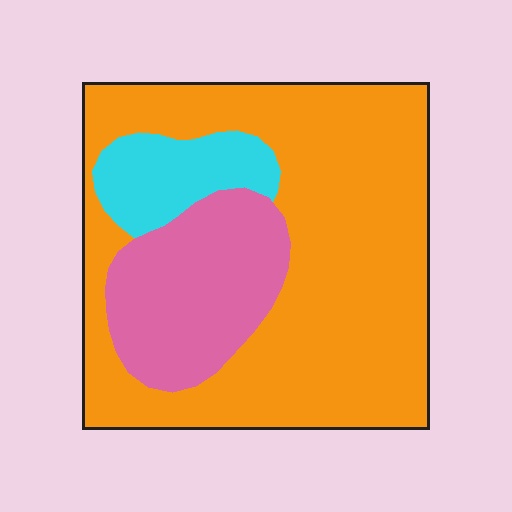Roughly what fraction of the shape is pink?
Pink covers roughly 20% of the shape.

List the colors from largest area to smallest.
From largest to smallest: orange, pink, cyan.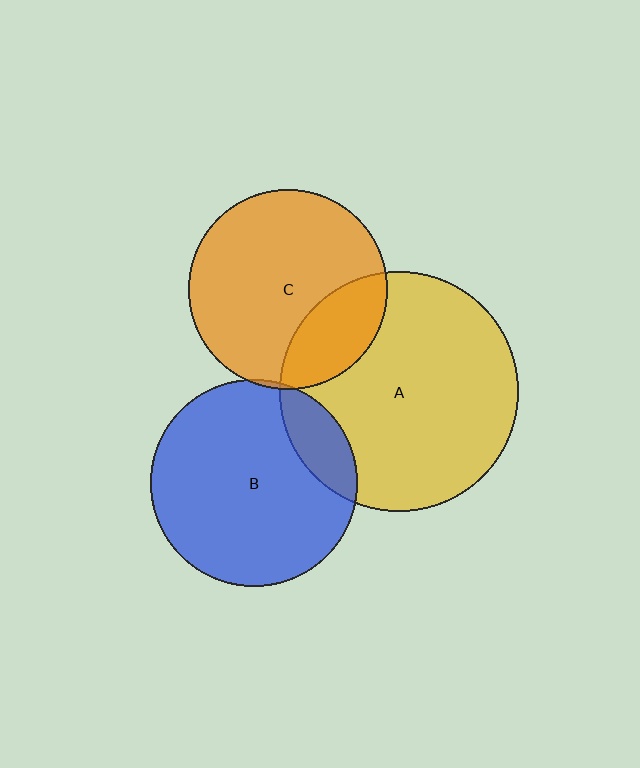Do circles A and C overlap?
Yes.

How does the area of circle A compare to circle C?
Approximately 1.4 times.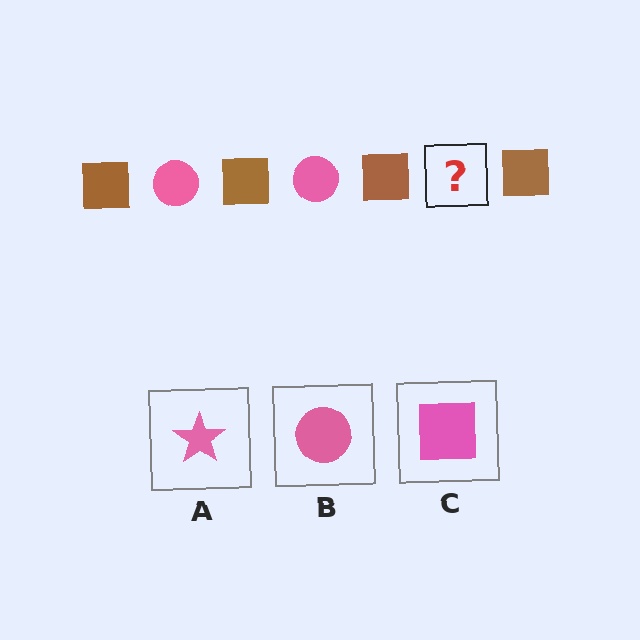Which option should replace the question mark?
Option B.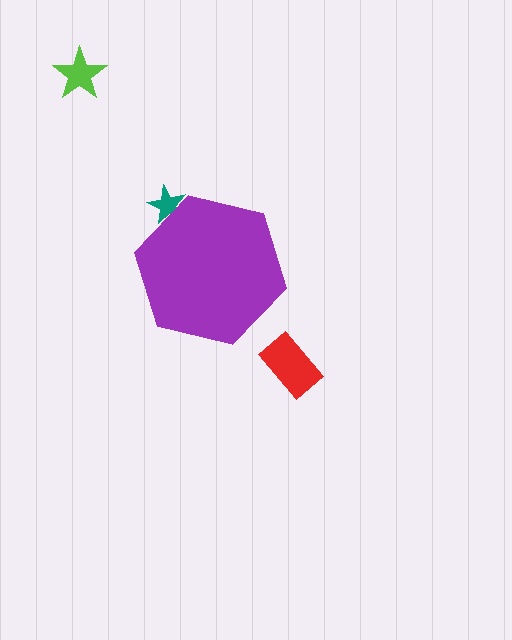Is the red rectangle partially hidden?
No, the red rectangle is fully visible.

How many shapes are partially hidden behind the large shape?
1 shape is partially hidden.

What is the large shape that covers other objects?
A purple hexagon.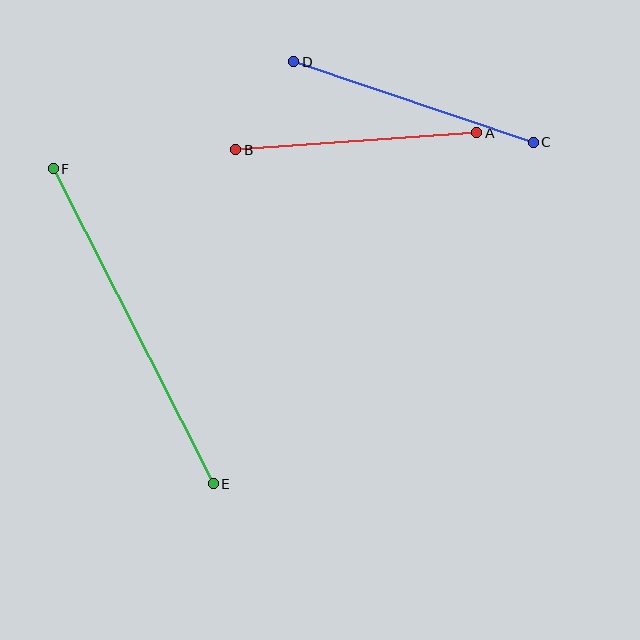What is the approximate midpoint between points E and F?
The midpoint is at approximately (133, 326) pixels.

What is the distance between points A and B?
The distance is approximately 242 pixels.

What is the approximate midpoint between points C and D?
The midpoint is at approximately (414, 102) pixels.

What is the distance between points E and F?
The distance is approximately 353 pixels.